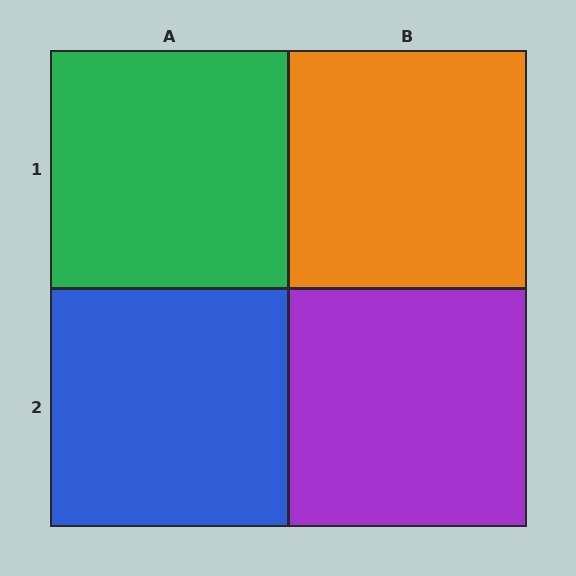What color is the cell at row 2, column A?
Blue.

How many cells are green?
1 cell is green.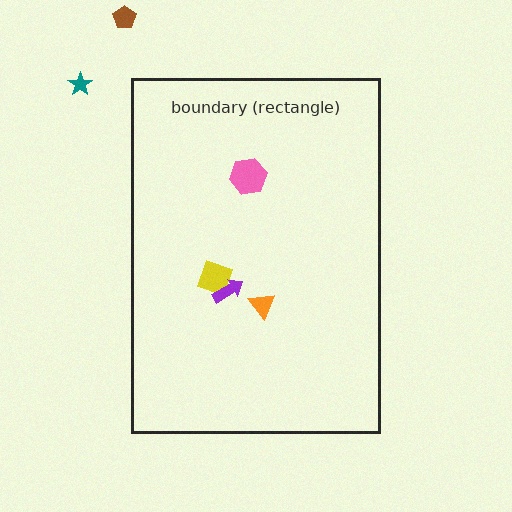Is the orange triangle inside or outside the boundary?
Inside.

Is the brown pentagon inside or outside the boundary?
Outside.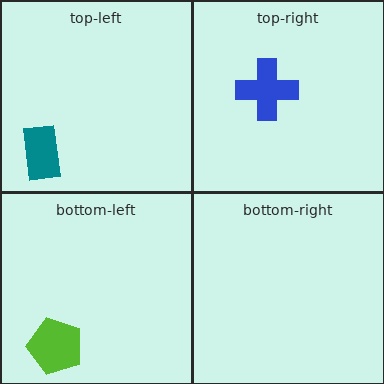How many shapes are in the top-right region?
1.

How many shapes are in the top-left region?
1.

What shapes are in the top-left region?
The teal rectangle.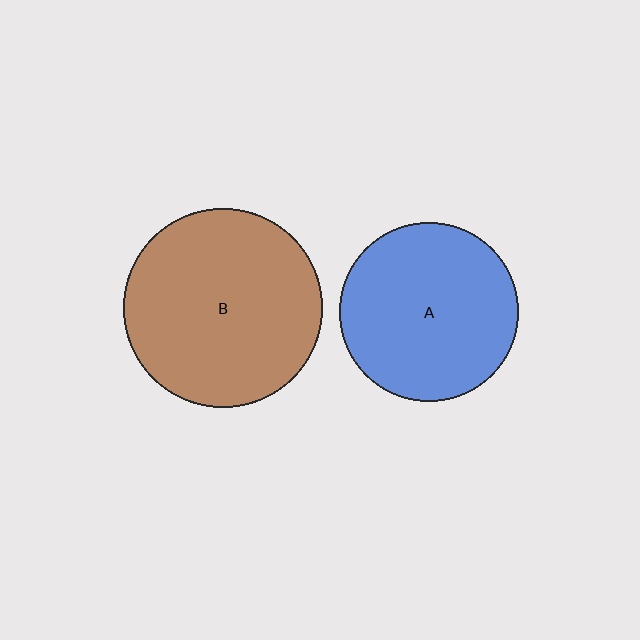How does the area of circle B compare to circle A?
Approximately 1.2 times.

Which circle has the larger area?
Circle B (brown).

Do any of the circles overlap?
No, none of the circles overlap.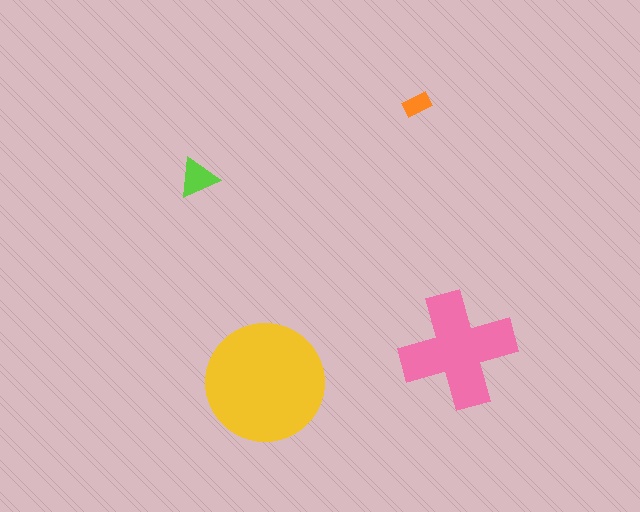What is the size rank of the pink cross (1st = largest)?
2nd.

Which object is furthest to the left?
The lime triangle is leftmost.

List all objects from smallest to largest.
The orange rectangle, the lime triangle, the pink cross, the yellow circle.